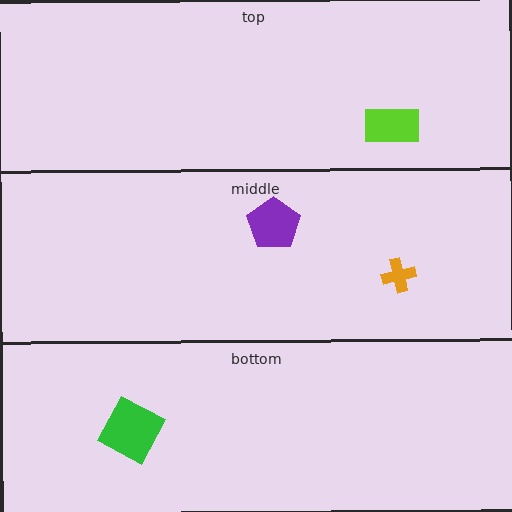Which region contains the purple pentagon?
The middle region.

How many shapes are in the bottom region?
1.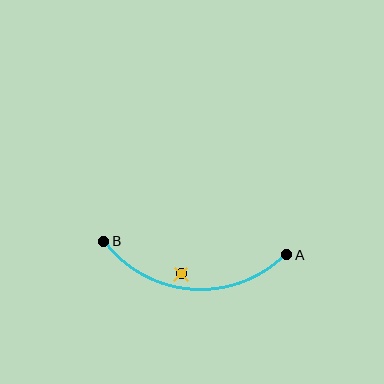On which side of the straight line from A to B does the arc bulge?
The arc bulges below the straight line connecting A and B.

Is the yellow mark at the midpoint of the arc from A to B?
No — the yellow mark does not lie on the arc at all. It sits slightly inside the curve.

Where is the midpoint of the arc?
The arc midpoint is the point on the curve farthest from the straight line joining A and B. It sits below that line.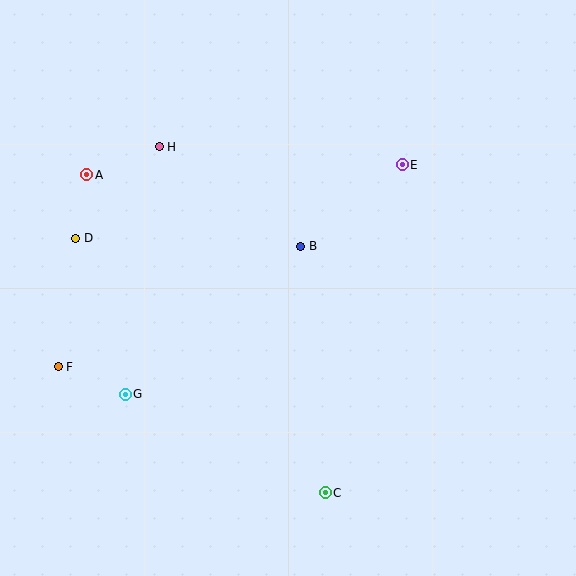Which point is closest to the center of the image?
Point B at (301, 246) is closest to the center.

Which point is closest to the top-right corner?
Point E is closest to the top-right corner.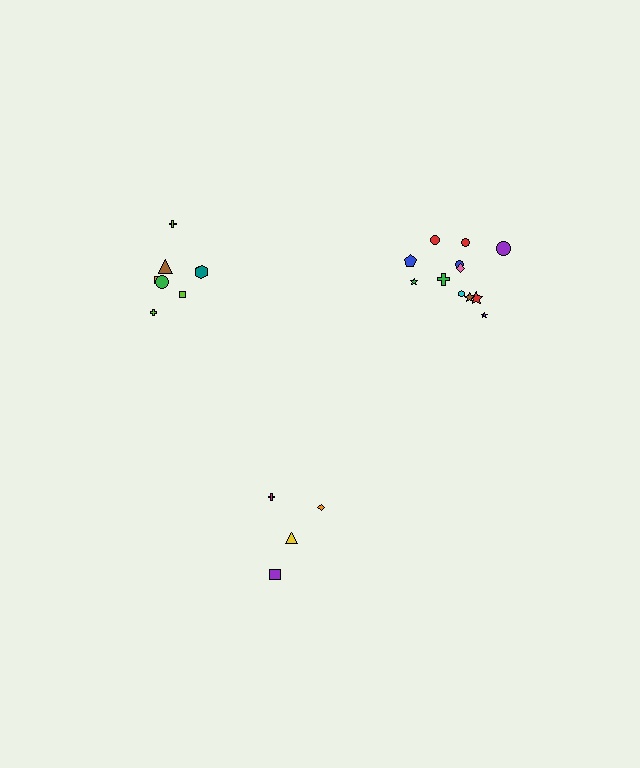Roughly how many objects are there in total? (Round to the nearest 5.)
Roughly 25 objects in total.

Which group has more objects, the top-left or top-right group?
The top-right group.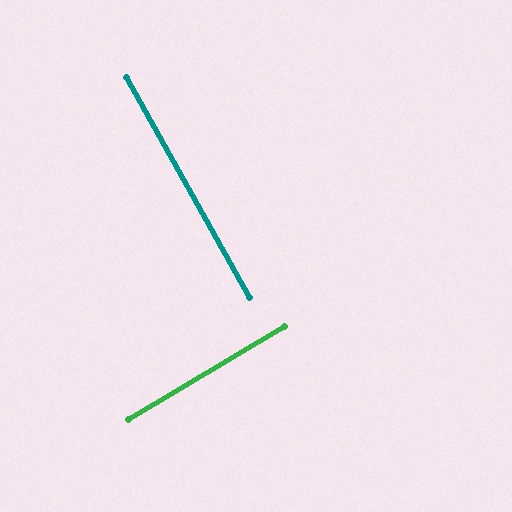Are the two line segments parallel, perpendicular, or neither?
Perpendicular — they meet at approximately 88°.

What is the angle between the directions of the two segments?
Approximately 88 degrees.